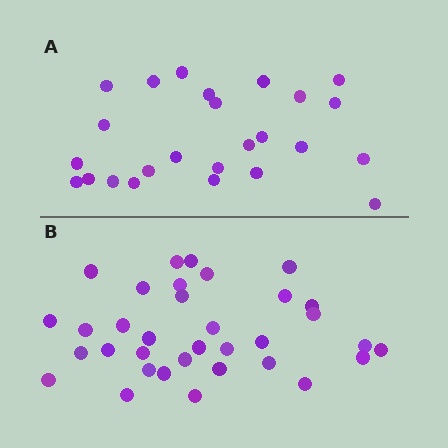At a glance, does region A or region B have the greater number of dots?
Region B (the bottom region) has more dots.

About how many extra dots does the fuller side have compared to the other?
Region B has roughly 8 or so more dots than region A.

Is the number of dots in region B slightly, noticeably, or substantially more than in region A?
Region B has noticeably more, but not dramatically so. The ratio is roughly 1.4 to 1.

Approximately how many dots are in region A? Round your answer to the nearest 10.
About 20 dots. (The exact count is 25, which rounds to 20.)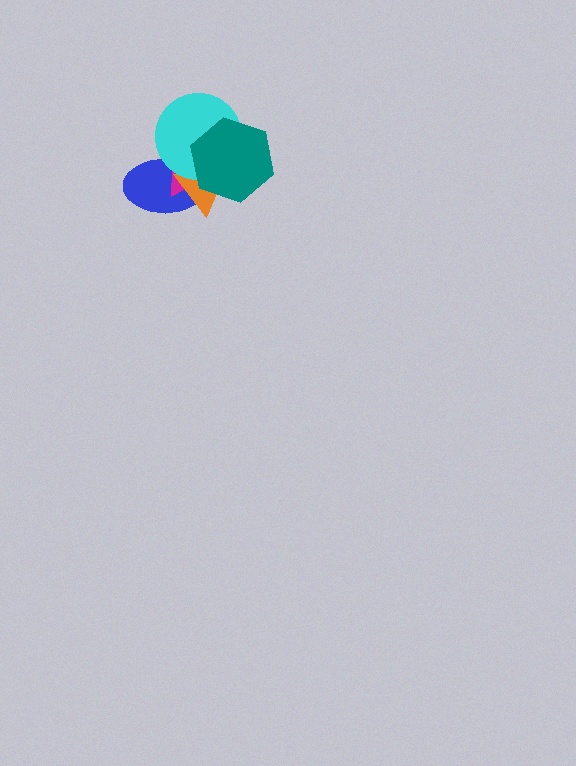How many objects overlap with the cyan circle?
4 objects overlap with the cyan circle.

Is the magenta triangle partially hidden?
Yes, it is partially covered by another shape.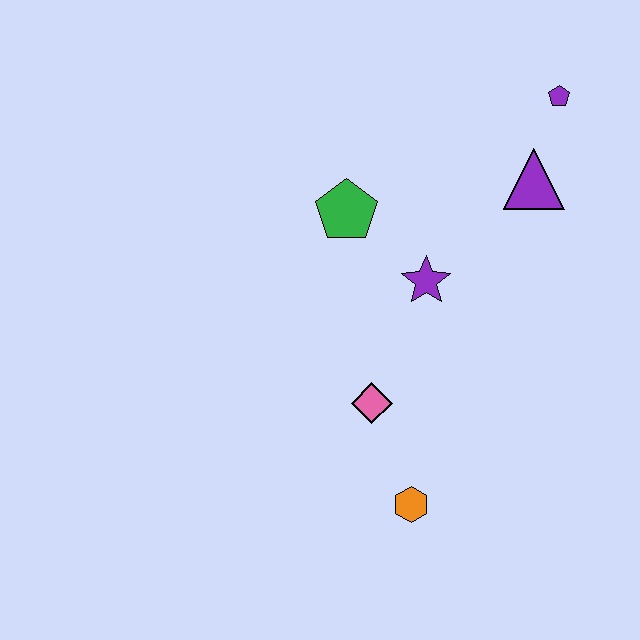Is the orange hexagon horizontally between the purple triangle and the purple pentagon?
No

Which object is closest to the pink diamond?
The orange hexagon is closest to the pink diamond.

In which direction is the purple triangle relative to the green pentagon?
The purple triangle is to the right of the green pentagon.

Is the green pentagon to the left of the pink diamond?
Yes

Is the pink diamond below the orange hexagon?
No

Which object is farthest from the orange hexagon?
The purple pentagon is farthest from the orange hexagon.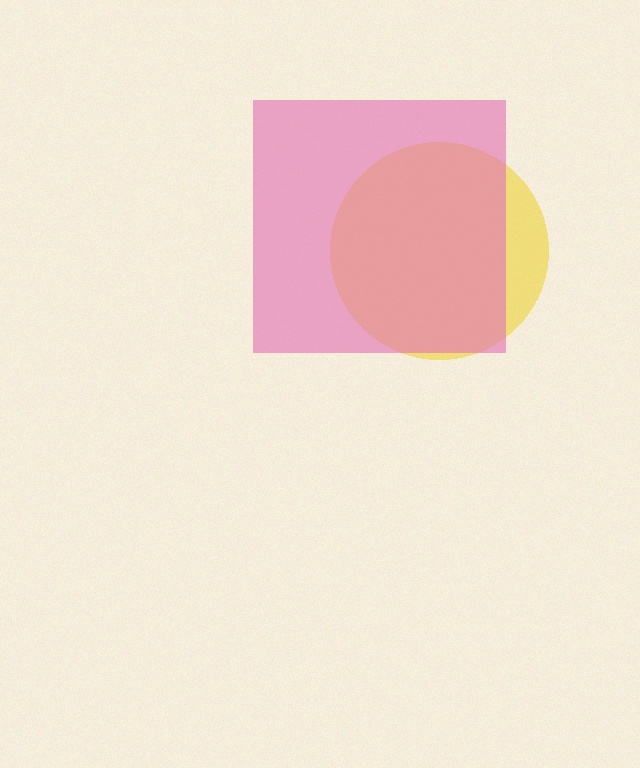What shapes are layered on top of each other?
The layered shapes are: a yellow circle, a pink square.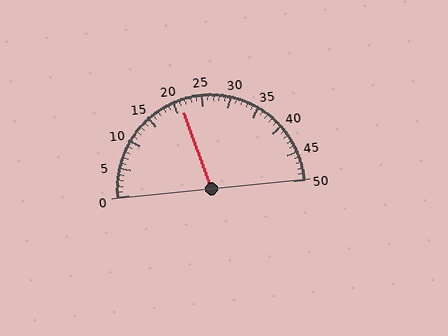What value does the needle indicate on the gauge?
The needle indicates approximately 21.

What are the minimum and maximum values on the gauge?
The gauge ranges from 0 to 50.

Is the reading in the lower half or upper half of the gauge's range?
The reading is in the lower half of the range (0 to 50).